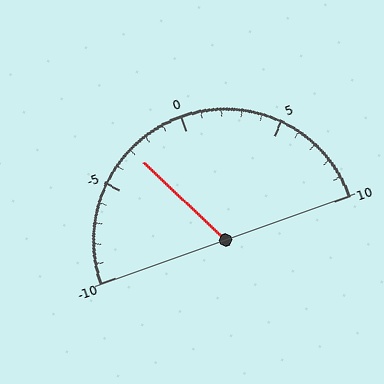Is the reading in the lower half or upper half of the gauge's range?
The reading is in the lower half of the range (-10 to 10).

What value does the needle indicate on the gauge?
The needle indicates approximately -3.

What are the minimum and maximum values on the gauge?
The gauge ranges from -10 to 10.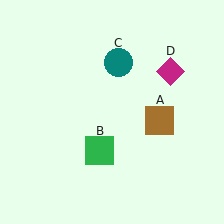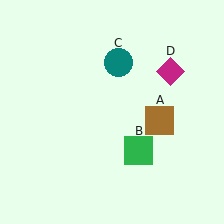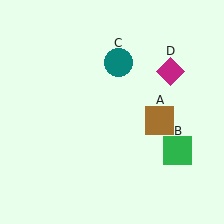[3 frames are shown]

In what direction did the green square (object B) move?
The green square (object B) moved right.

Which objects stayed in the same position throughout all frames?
Brown square (object A) and teal circle (object C) and magenta diamond (object D) remained stationary.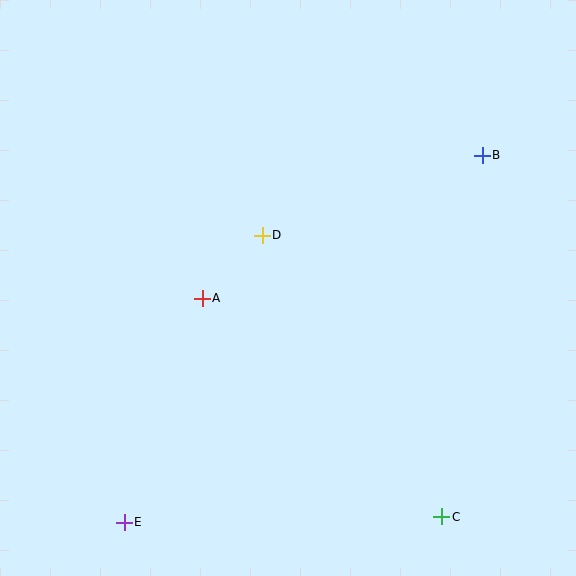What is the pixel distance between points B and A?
The distance between B and A is 314 pixels.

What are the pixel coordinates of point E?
Point E is at (124, 522).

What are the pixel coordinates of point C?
Point C is at (442, 517).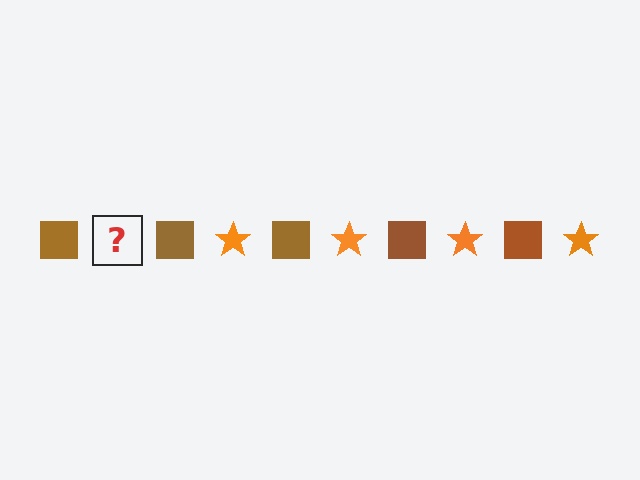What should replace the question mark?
The question mark should be replaced with an orange star.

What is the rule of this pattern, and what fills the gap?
The rule is that the pattern alternates between brown square and orange star. The gap should be filled with an orange star.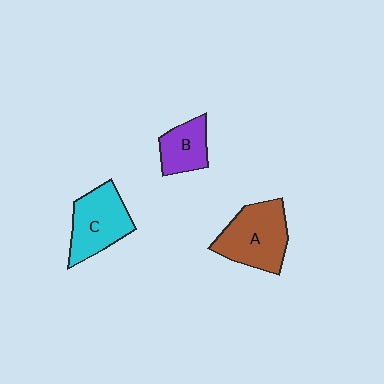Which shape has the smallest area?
Shape B (purple).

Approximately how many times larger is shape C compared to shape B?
Approximately 1.5 times.